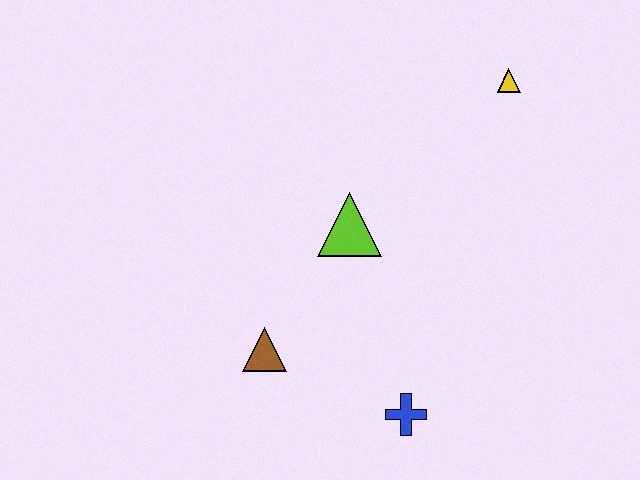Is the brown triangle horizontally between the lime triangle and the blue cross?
No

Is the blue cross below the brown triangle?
Yes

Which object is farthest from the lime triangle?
The yellow triangle is farthest from the lime triangle.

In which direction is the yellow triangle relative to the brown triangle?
The yellow triangle is above the brown triangle.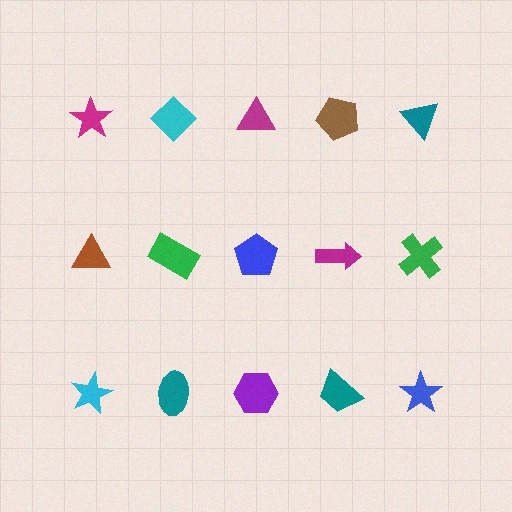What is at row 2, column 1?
A brown triangle.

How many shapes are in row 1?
5 shapes.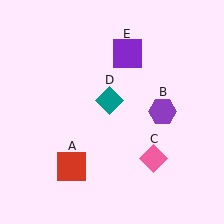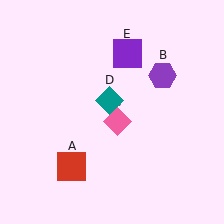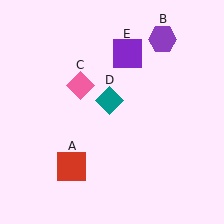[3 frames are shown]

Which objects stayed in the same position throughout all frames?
Red square (object A) and teal diamond (object D) and purple square (object E) remained stationary.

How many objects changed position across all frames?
2 objects changed position: purple hexagon (object B), pink diamond (object C).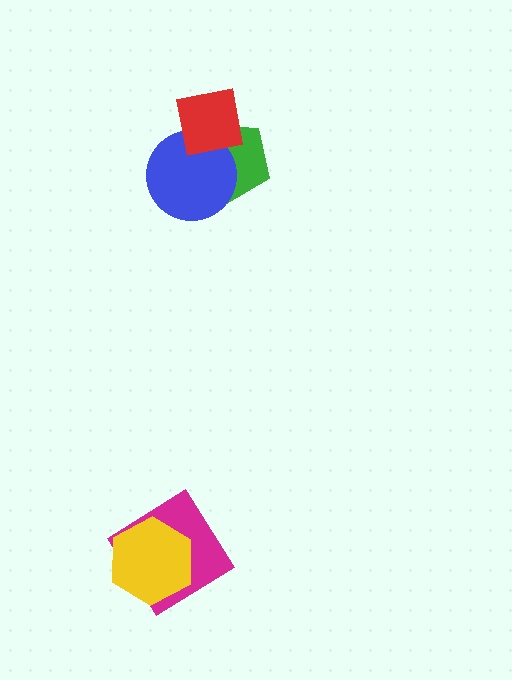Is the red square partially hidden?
No, no other shape covers it.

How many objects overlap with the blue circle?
2 objects overlap with the blue circle.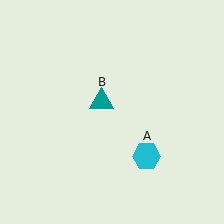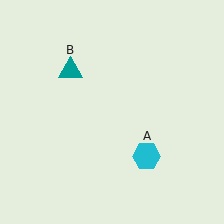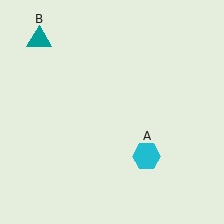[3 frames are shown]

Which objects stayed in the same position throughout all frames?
Cyan hexagon (object A) remained stationary.